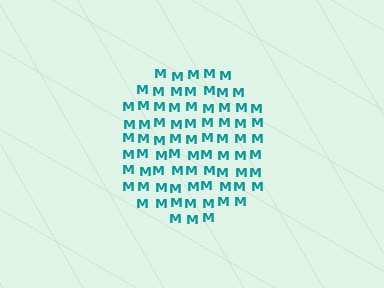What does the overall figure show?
The overall figure shows a circle.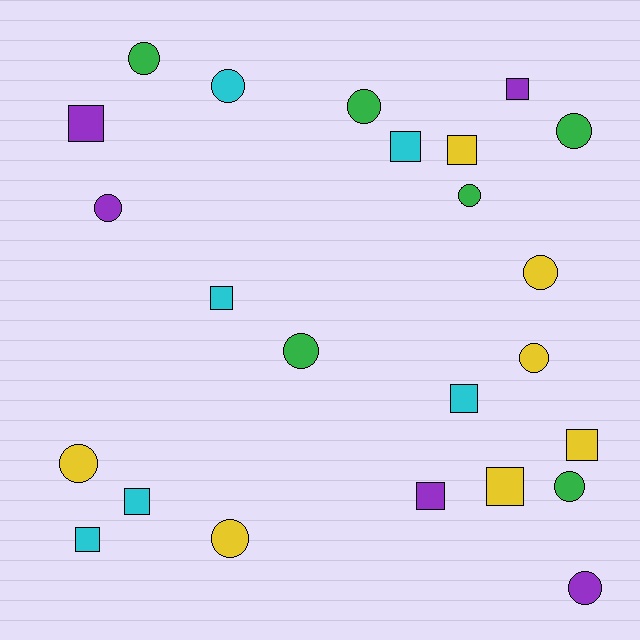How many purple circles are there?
There are 2 purple circles.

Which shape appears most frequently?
Circle, with 13 objects.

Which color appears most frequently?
Yellow, with 7 objects.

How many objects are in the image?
There are 24 objects.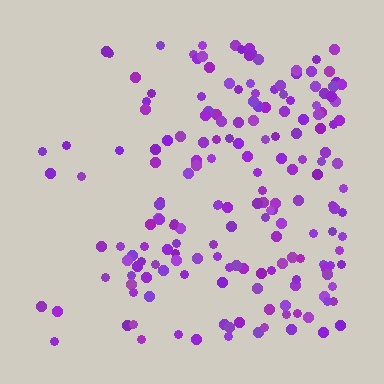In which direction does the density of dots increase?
From left to right, with the right side densest.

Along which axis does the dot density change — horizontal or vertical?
Horizontal.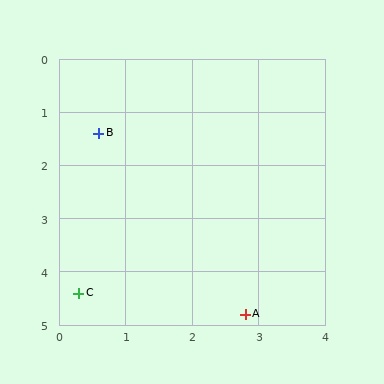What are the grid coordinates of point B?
Point B is at approximately (0.6, 1.4).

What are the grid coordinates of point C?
Point C is at approximately (0.3, 4.4).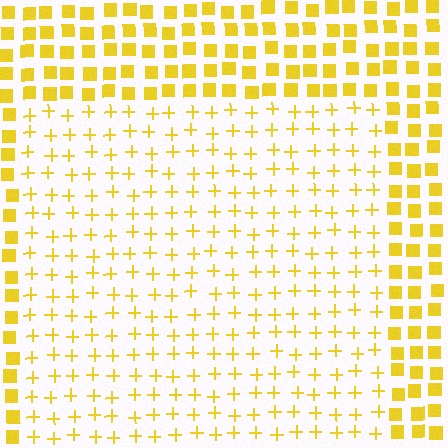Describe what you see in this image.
The image is filled with small yellow elements arranged in a uniform grid. A rectangle-shaped region contains plus signs, while the surrounding area contains squares. The boundary is defined purely by the change in element shape.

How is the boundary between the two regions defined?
The boundary is defined by a change in element shape: plus signs inside vs. squares outside. All elements share the same color and spacing.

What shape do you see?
I see a rectangle.